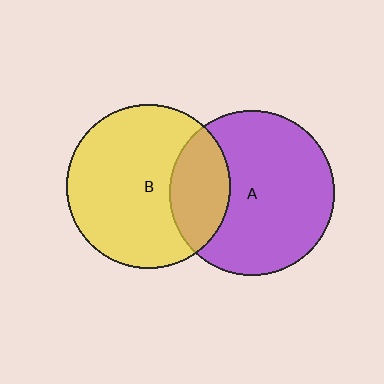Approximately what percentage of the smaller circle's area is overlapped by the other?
Approximately 25%.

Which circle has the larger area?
Circle A (purple).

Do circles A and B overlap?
Yes.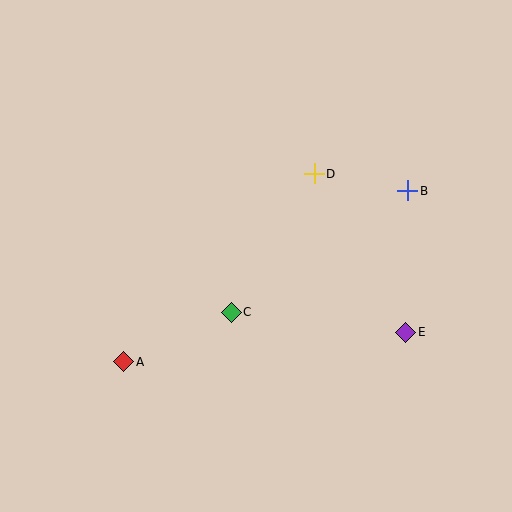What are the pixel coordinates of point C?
Point C is at (231, 312).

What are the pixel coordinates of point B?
Point B is at (408, 191).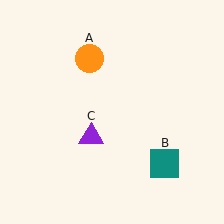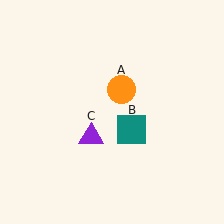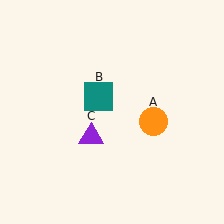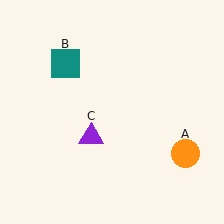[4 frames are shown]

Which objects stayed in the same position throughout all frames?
Purple triangle (object C) remained stationary.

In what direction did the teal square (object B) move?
The teal square (object B) moved up and to the left.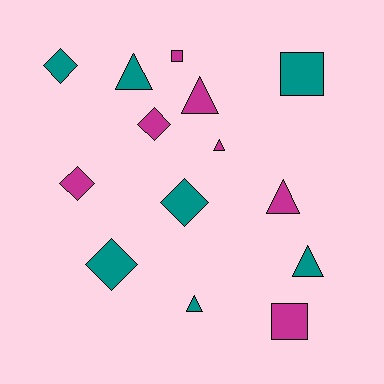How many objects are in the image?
There are 14 objects.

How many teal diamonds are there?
There are 3 teal diamonds.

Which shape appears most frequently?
Triangle, with 6 objects.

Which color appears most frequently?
Teal, with 7 objects.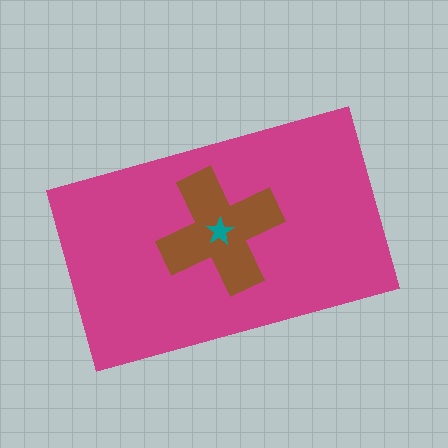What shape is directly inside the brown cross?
The teal star.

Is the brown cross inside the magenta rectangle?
Yes.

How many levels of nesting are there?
3.